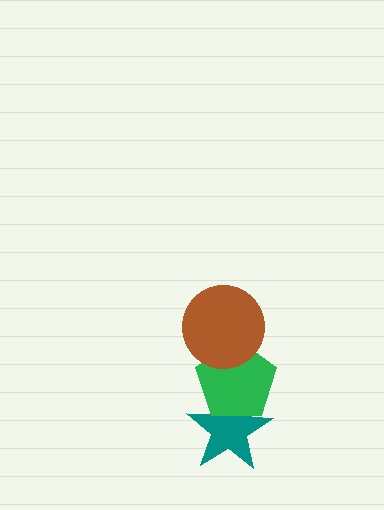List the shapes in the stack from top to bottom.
From top to bottom: the brown circle, the green pentagon, the teal star.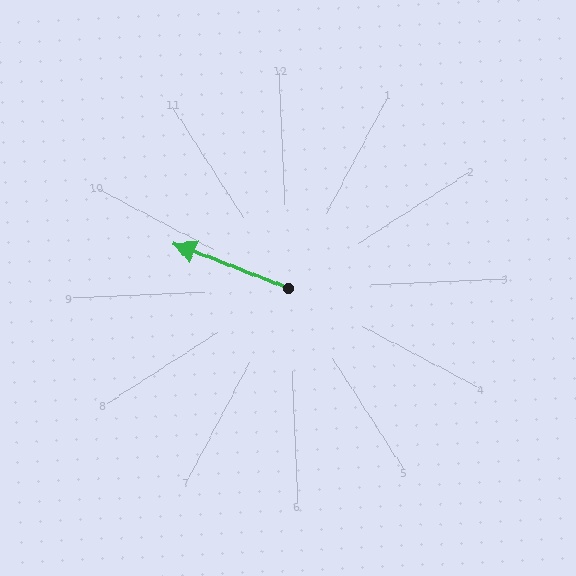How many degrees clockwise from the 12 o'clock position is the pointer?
Approximately 294 degrees.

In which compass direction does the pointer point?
Northwest.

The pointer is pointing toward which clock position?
Roughly 10 o'clock.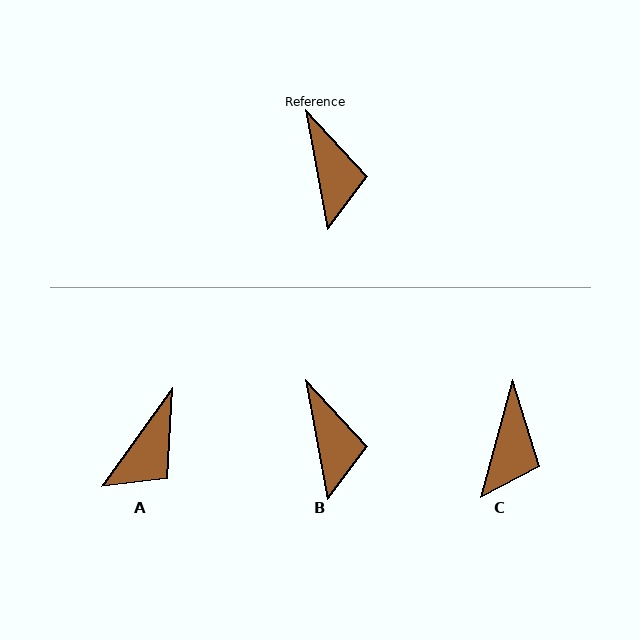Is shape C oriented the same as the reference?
No, it is off by about 26 degrees.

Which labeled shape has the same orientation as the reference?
B.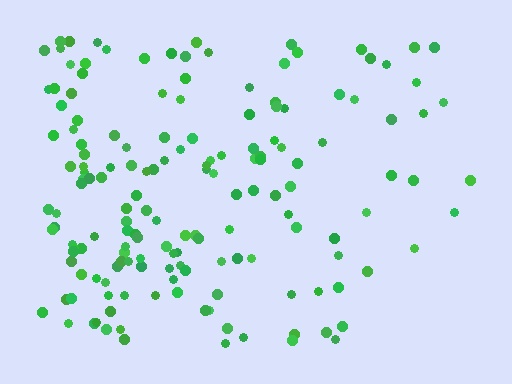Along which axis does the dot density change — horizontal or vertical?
Horizontal.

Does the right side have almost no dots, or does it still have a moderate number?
Still a moderate number, just noticeably fewer than the left.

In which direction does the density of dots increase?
From right to left, with the left side densest.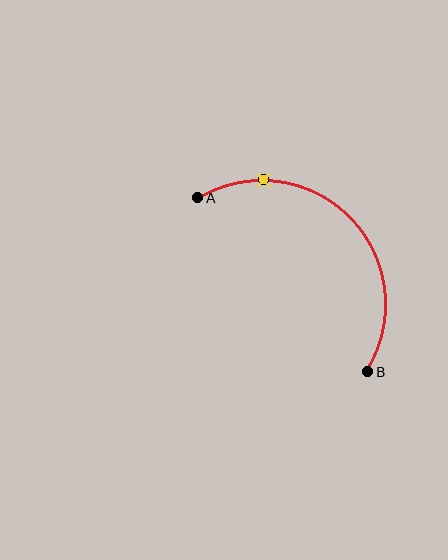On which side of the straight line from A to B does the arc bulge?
The arc bulges above and to the right of the straight line connecting A and B.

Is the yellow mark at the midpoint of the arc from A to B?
No. The yellow mark lies on the arc but is closer to endpoint A. The arc midpoint would be at the point on the curve equidistant along the arc from both A and B.